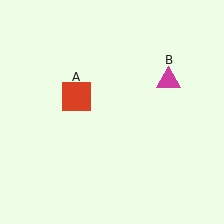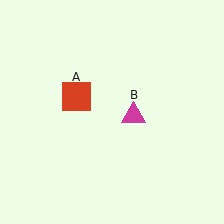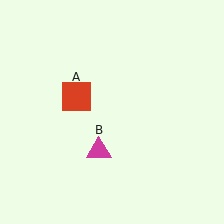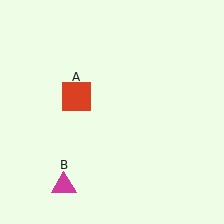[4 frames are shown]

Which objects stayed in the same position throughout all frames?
Red square (object A) remained stationary.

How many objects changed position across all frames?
1 object changed position: magenta triangle (object B).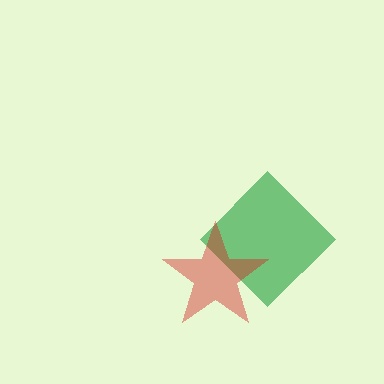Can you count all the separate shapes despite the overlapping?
Yes, there are 2 separate shapes.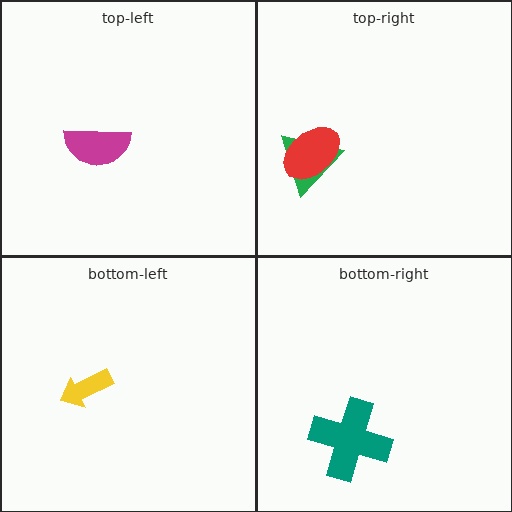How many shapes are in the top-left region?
1.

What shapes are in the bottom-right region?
The teal cross.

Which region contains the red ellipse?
The top-right region.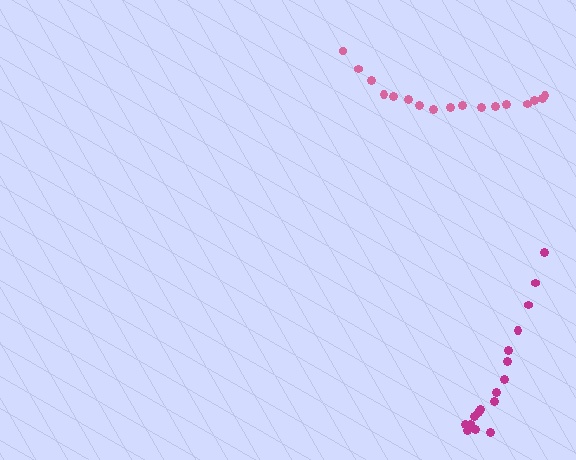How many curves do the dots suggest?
There are 2 distinct paths.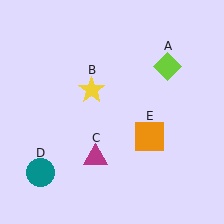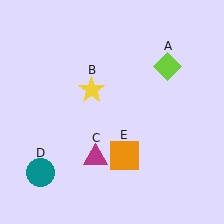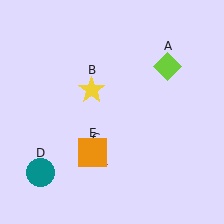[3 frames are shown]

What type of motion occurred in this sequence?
The orange square (object E) rotated clockwise around the center of the scene.